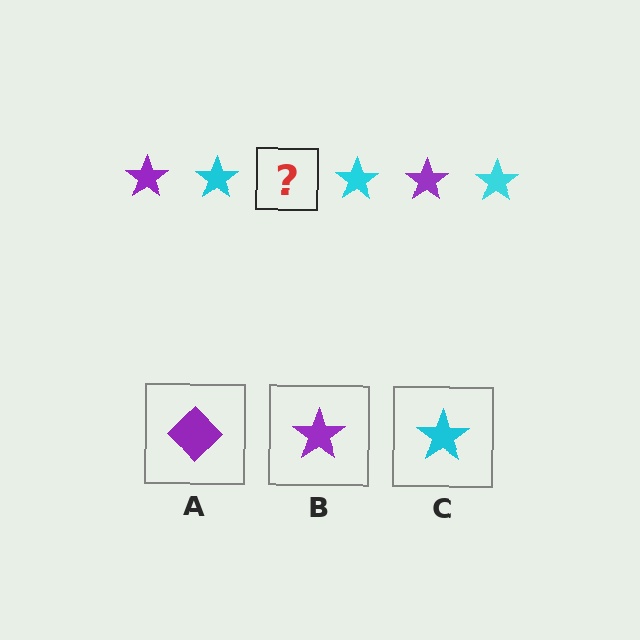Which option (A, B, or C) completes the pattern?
B.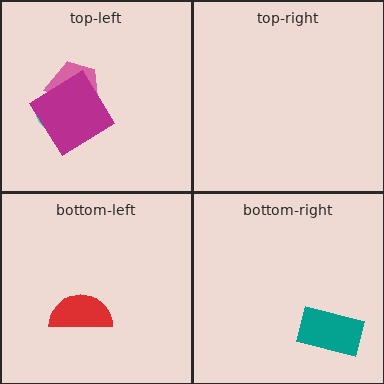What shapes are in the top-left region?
The cyan ellipse, the pink trapezoid, the magenta diamond.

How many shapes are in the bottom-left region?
1.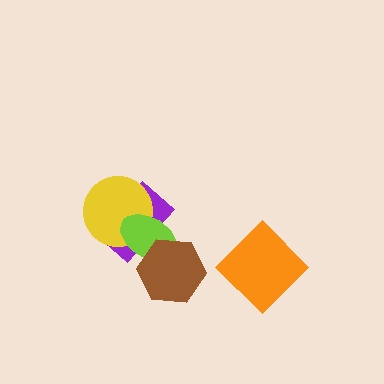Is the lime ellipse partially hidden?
Yes, it is partially covered by another shape.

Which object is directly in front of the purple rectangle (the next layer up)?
The yellow circle is directly in front of the purple rectangle.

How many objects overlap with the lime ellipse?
3 objects overlap with the lime ellipse.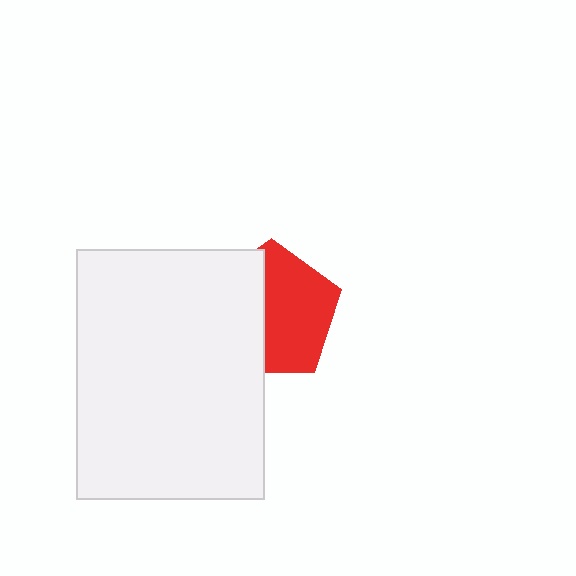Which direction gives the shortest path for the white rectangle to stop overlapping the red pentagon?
Moving left gives the shortest separation.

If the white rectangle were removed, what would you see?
You would see the complete red pentagon.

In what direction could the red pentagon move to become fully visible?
The red pentagon could move right. That would shift it out from behind the white rectangle entirely.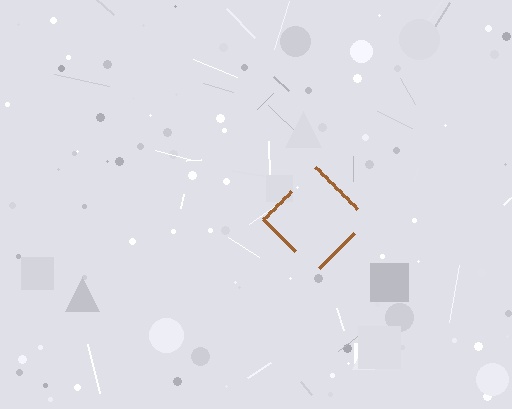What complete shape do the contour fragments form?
The contour fragments form a diamond.